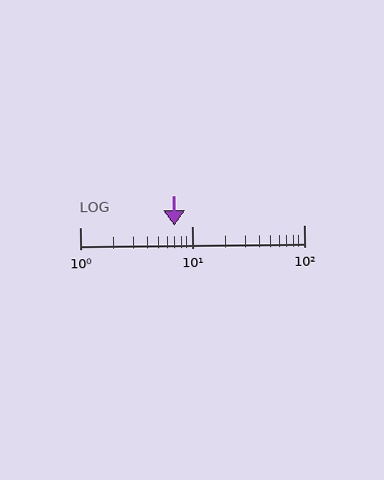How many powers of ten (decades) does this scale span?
The scale spans 2 decades, from 1 to 100.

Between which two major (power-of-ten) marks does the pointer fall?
The pointer is between 1 and 10.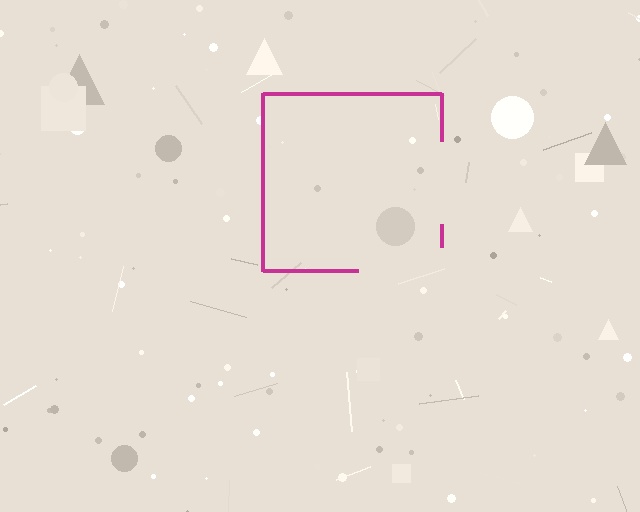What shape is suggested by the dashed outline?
The dashed outline suggests a square.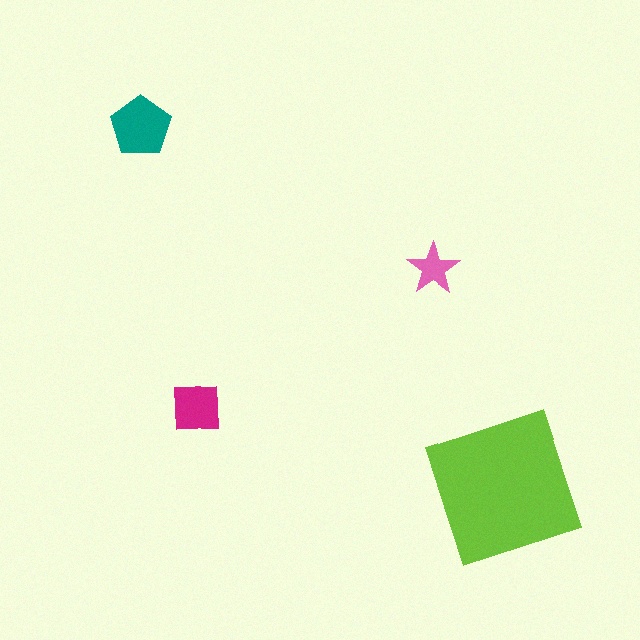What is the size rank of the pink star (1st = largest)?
4th.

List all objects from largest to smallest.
The lime square, the teal pentagon, the magenta square, the pink star.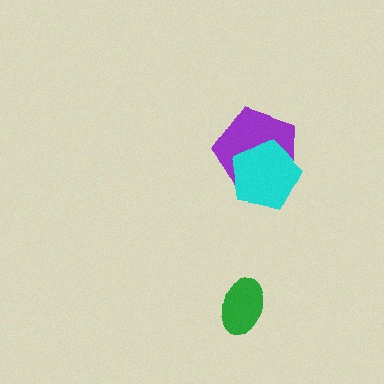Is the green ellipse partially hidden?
No, no other shape covers it.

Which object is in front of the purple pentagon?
The cyan pentagon is in front of the purple pentagon.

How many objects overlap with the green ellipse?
0 objects overlap with the green ellipse.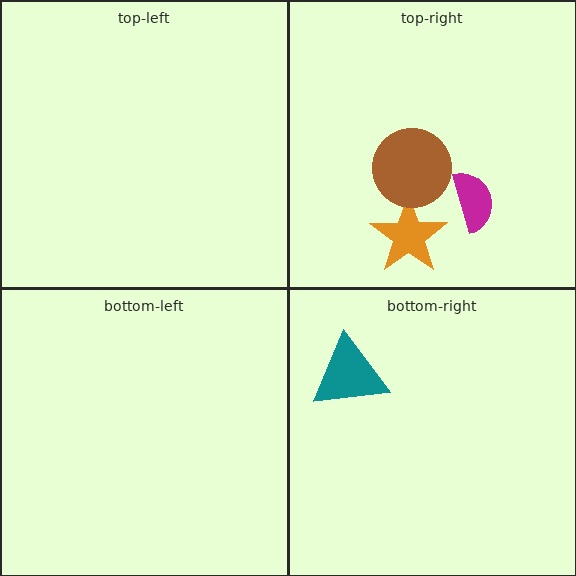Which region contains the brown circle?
The top-right region.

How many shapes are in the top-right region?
3.